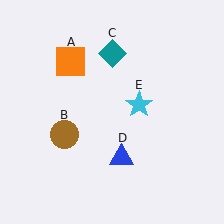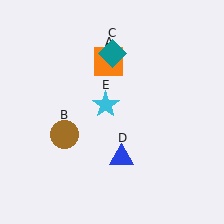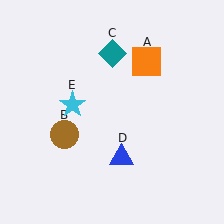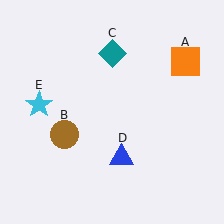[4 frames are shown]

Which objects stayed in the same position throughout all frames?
Brown circle (object B) and teal diamond (object C) and blue triangle (object D) remained stationary.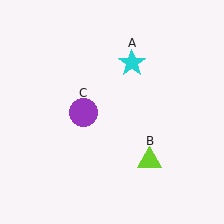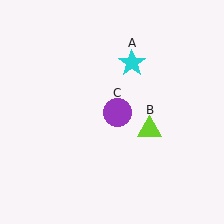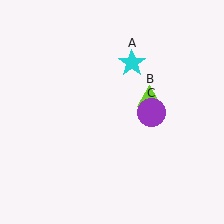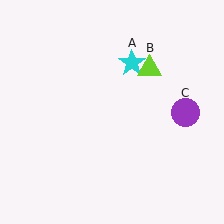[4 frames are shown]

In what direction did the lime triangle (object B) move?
The lime triangle (object B) moved up.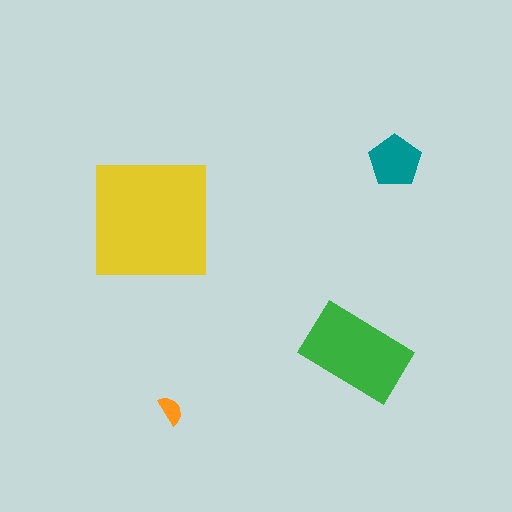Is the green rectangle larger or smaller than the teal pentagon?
Larger.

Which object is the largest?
The yellow square.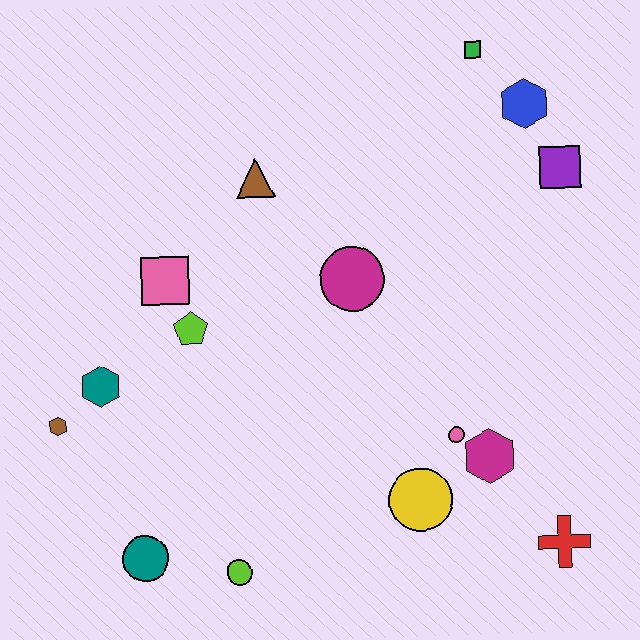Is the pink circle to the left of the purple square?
Yes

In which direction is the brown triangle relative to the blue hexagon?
The brown triangle is to the left of the blue hexagon.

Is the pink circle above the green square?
No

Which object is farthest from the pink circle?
The brown hexagon is farthest from the pink circle.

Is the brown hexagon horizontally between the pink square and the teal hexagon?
No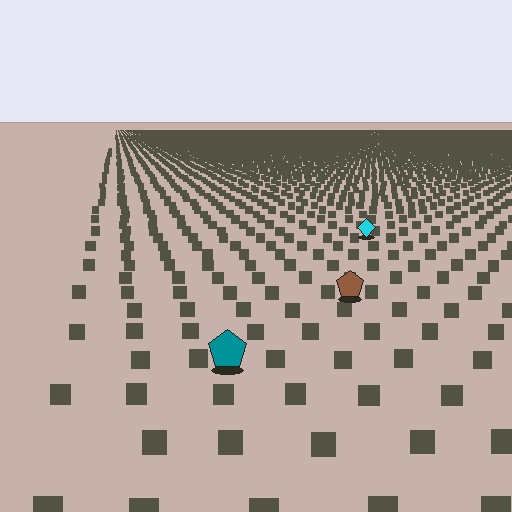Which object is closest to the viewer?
The teal pentagon is closest. The texture marks near it are larger and more spread out.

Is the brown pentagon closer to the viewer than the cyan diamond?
Yes. The brown pentagon is closer — you can tell from the texture gradient: the ground texture is coarser near it.